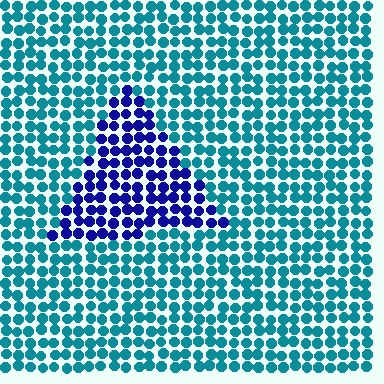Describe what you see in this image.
The image is filled with small teal elements in a uniform arrangement. A triangle-shaped region is visible where the elements are tinted to a slightly different hue, forming a subtle color boundary.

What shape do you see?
I see a triangle.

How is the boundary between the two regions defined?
The boundary is defined purely by a slight shift in hue (about 56 degrees). Spacing, size, and orientation are identical on both sides.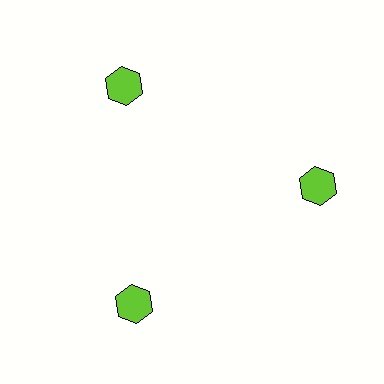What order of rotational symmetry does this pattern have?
This pattern has 3-fold rotational symmetry.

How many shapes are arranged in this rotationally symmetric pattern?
There are 3 shapes, arranged in 3 groups of 1.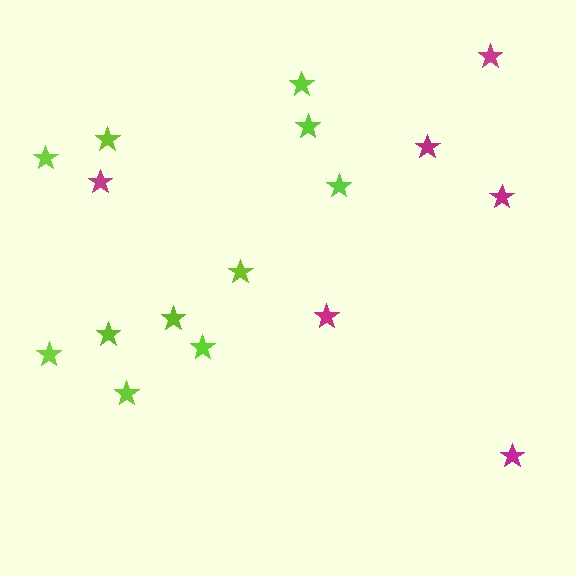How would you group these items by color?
There are 2 groups: one group of lime stars (11) and one group of magenta stars (6).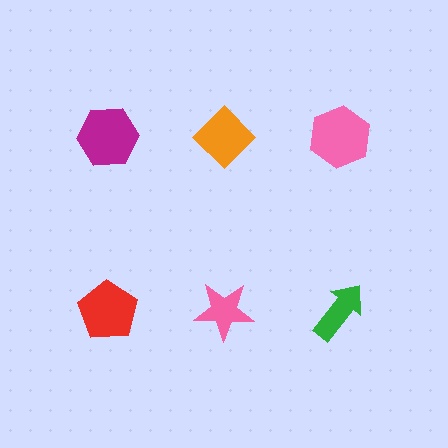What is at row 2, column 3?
A green arrow.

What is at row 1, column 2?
An orange diamond.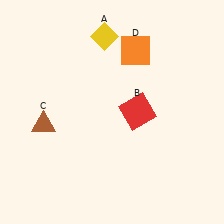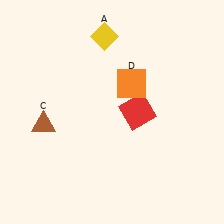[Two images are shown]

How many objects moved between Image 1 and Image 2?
1 object moved between the two images.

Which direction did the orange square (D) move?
The orange square (D) moved down.